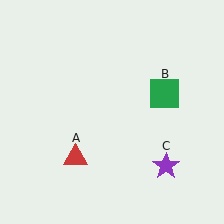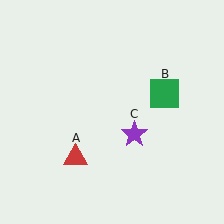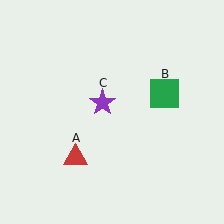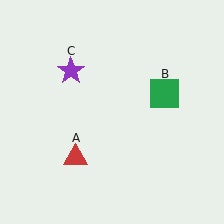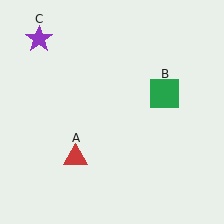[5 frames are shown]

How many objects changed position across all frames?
1 object changed position: purple star (object C).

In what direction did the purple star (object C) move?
The purple star (object C) moved up and to the left.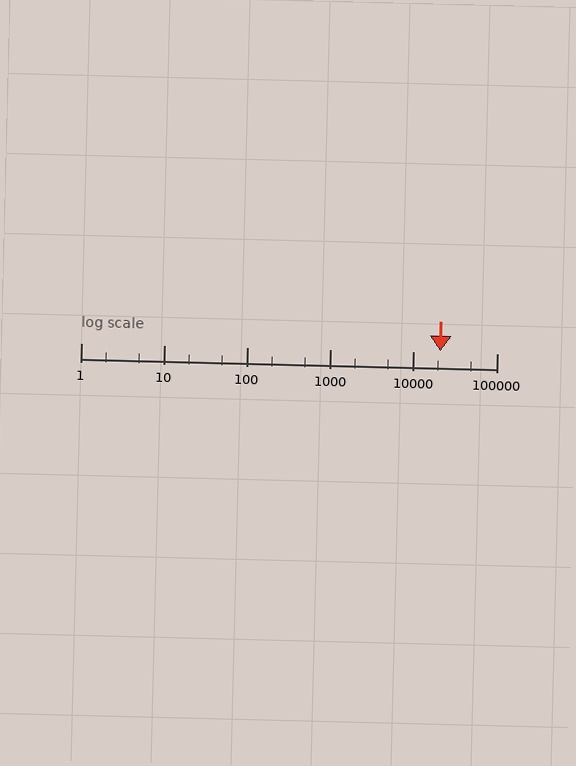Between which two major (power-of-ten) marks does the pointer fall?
The pointer is between 10000 and 100000.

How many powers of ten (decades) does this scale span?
The scale spans 5 decades, from 1 to 100000.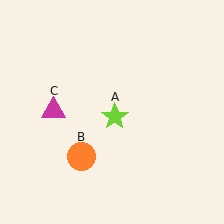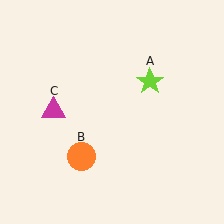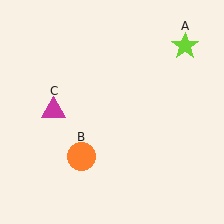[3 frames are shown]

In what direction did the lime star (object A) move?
The lime star (object A) moved up and to the right.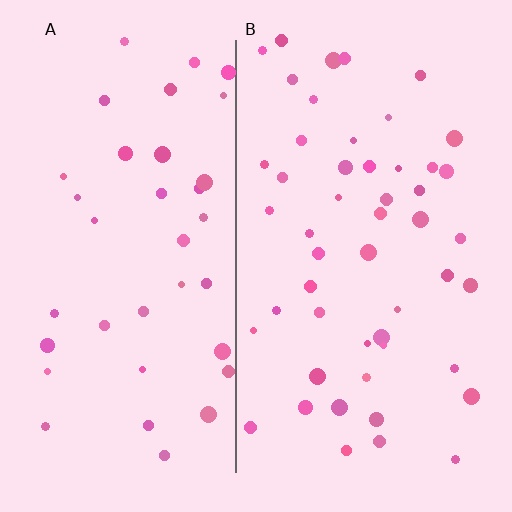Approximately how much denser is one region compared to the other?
Approximately 1.3× — region B over region A.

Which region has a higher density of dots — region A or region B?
B (the right).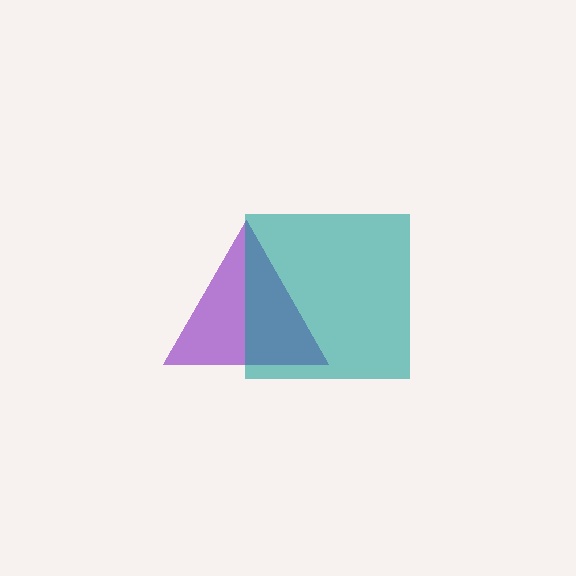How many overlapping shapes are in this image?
There are 2 overlapping shapes in the image.